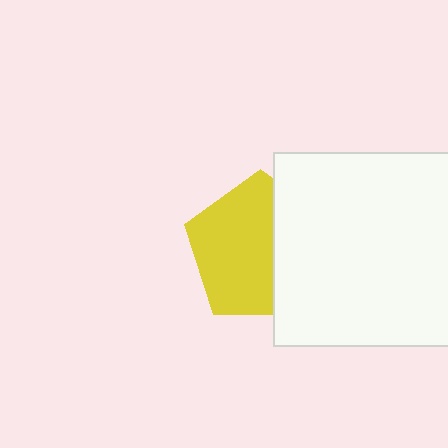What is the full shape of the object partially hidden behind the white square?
The partially hidden object is a yellow pentagon.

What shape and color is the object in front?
The object in front is a white square.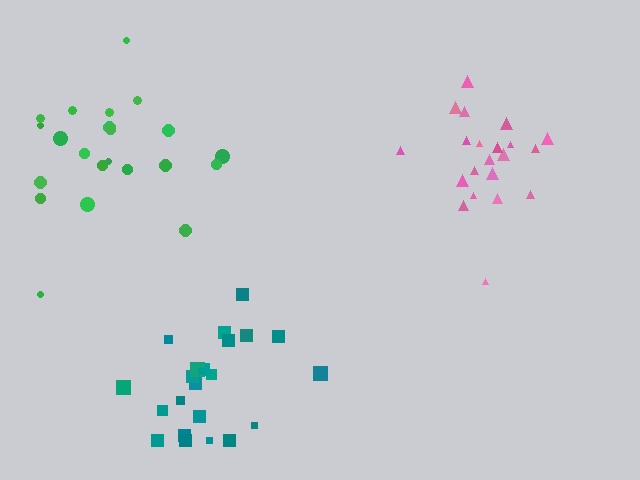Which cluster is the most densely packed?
Teal.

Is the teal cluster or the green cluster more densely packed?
Teal.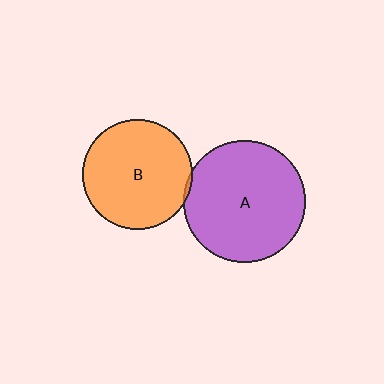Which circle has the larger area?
Circle A (purple).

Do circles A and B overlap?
Yes.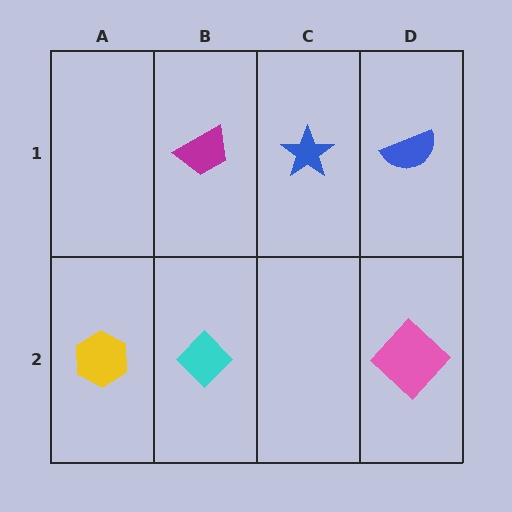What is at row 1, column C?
A blue star.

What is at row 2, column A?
A yellow hexagon.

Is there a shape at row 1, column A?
No, that cell is empty.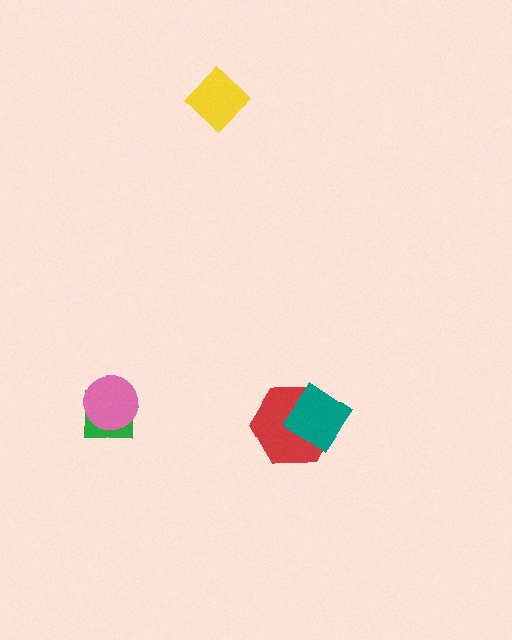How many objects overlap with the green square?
1 object overlaps with the green square.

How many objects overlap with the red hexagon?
1 object overlaps with the red hexagon.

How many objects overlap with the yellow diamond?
0 objects overlap with the yellow diamond.